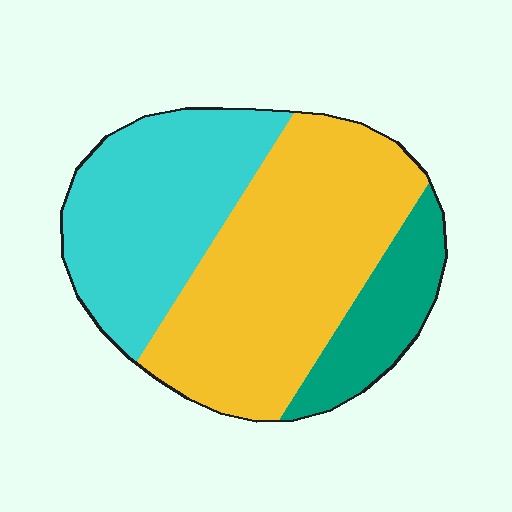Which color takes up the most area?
Yellow, at roughly 50%.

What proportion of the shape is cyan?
Cyan takes up about one third (1/3) of the shape.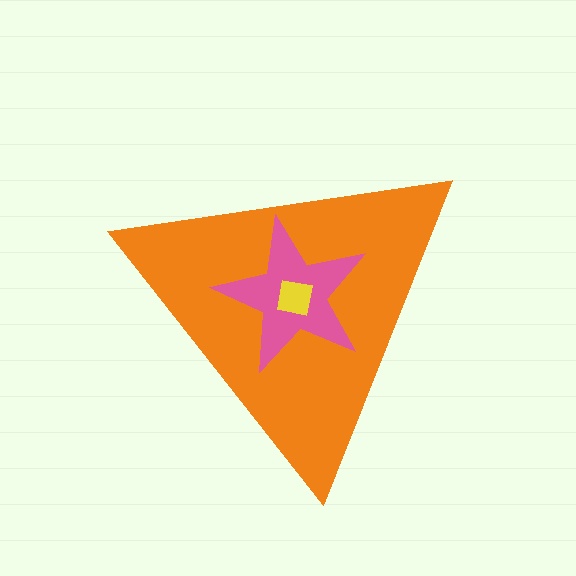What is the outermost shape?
The orange triangle.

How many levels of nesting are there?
3.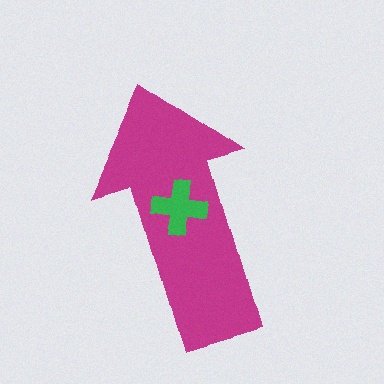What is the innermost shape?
The green cross.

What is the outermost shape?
The magenta arrow.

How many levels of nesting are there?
2.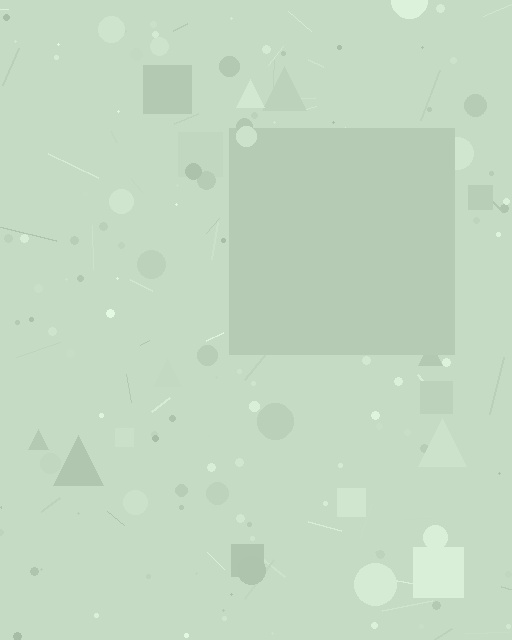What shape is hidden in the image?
A square is hidden in the image.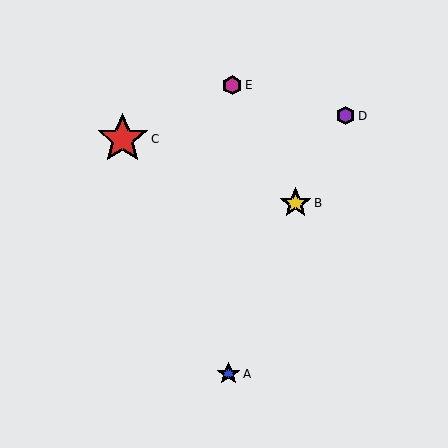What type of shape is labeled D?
Shape D is a purple hexagon.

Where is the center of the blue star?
The center of the blue star is at (229, 374).